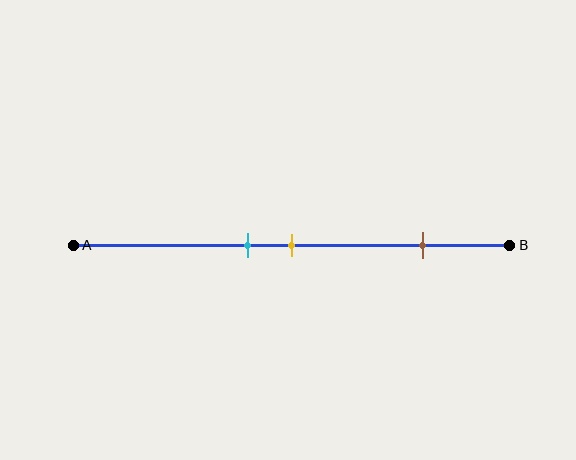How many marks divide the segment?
There are 3 marks dividing the segment.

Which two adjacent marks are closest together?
The cyan and yellow marks are the closest adjacent pair.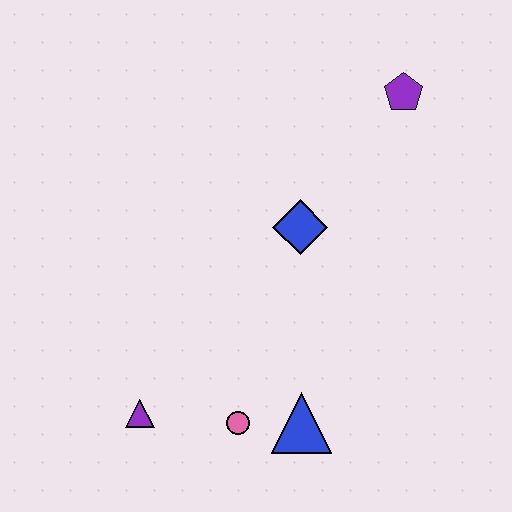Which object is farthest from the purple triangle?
The purple pentagon is farthest from the purple triangle.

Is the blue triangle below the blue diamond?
Yes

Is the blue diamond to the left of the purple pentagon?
Yes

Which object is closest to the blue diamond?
The purple pentagon is closest to the blue diamond.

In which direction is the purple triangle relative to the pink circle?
The purple triangle is to the left of the pink circle.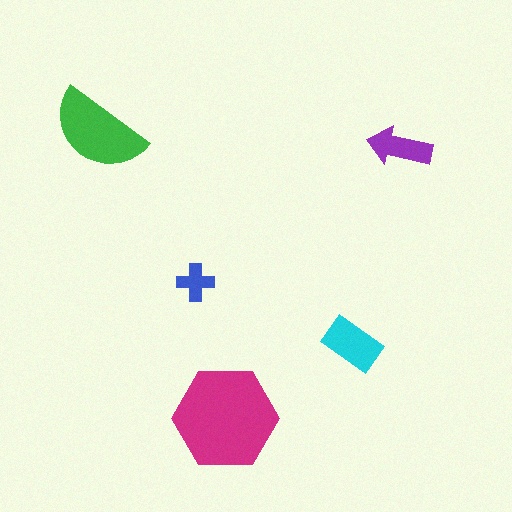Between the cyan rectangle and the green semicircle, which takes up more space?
The green semicircle.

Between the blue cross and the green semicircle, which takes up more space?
The green semicircle.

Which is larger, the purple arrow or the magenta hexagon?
The magenta hexagon.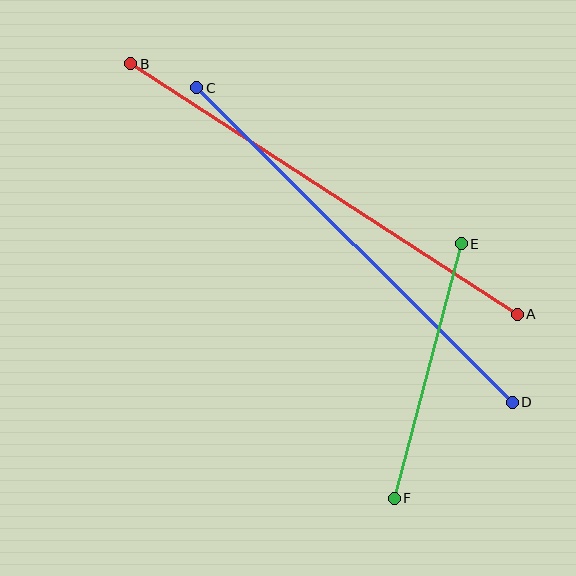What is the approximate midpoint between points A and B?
The midpoint is at approximately (324, 189) pixels.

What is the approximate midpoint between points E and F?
The midpoint is at approximately (428, 371) pixels.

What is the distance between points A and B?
The distance is approximately 461 pixels.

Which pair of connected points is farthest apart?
Points A and B are farthest apart.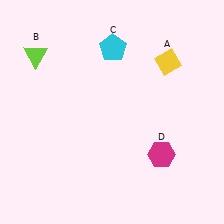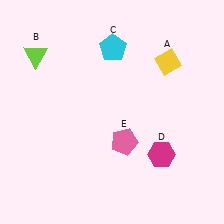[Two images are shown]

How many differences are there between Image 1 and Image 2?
There is 1 difference between the two images.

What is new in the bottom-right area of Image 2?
A pink pentagon (E) was added in the bottom-right area of Image 2.